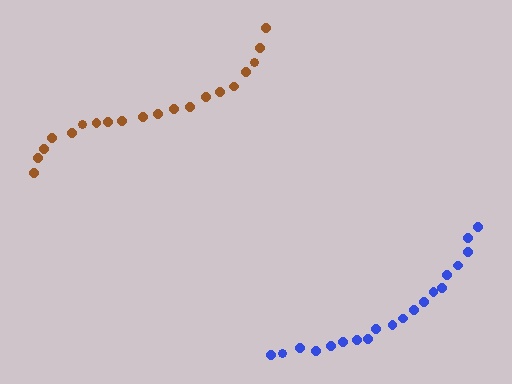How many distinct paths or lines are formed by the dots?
There are 2 distinct paths.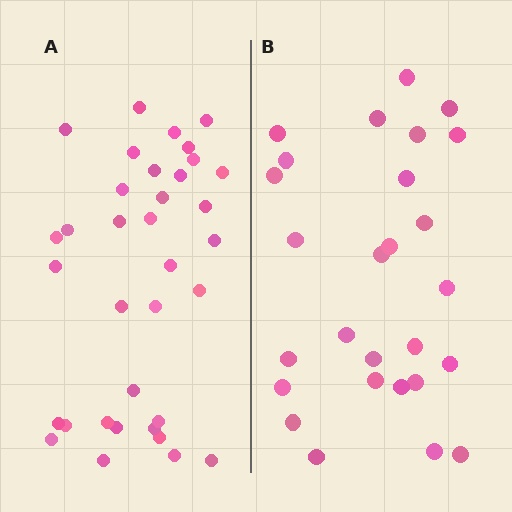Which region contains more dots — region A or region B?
Region A (the left region) has more dots.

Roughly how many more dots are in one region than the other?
Region A has roughly 8 or so more dots than region B.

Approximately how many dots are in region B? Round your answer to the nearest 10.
About 30 dots. (The exact count is 27, which rounds to 30.)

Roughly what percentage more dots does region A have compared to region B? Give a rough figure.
About 30% more.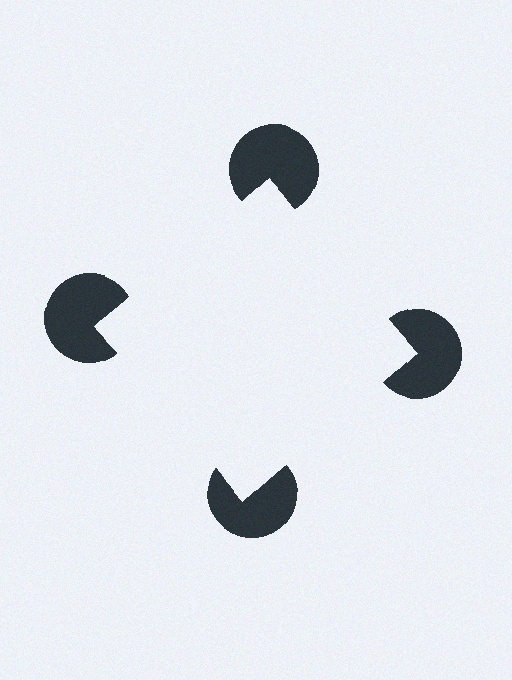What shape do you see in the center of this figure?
An illusory square — its edges are inferred from the aligned wedge cuts in the pac-man discs, not physically drawn.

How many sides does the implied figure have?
4 sides.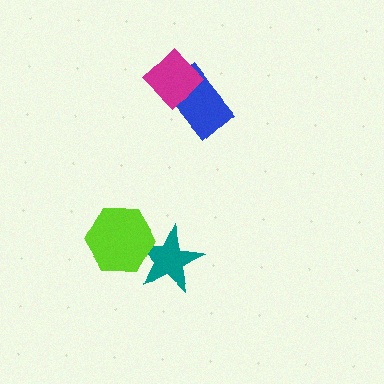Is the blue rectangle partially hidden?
Yes, it is partially covered by another shape.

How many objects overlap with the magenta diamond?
1 object overlaps with the magenta diamond.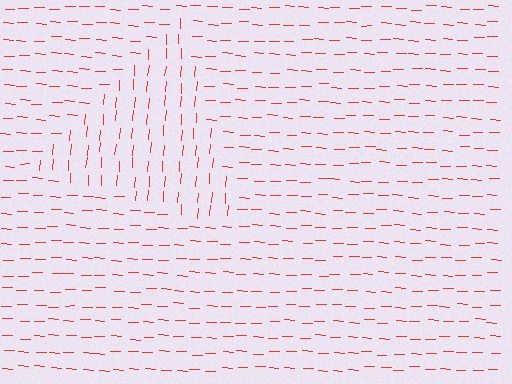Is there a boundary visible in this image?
Yes, there is a texture boundary formed by a change in line orientation.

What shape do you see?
I see a triangle.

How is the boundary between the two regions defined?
The boundary is defined purely by a change in line orientation (approximately 88 degrees difference). All lines are the same color and thickness.